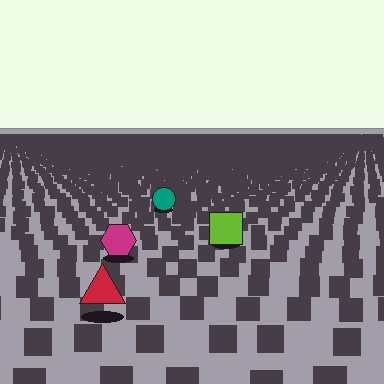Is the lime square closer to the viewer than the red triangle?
No. The red triangle is closer — you can tell from the texture gradient: the ground texture is coarser near it.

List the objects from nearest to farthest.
From nearest to farthest: the red triangle, the magenta hexagon, the lime square, the teal circle.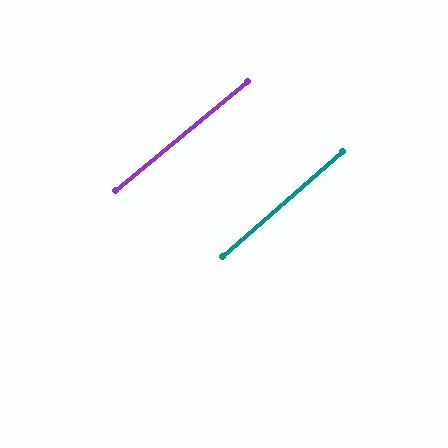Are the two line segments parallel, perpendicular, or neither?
Parallel — their directions differ by only 1.8°.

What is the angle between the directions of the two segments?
Approximately 2 degrees.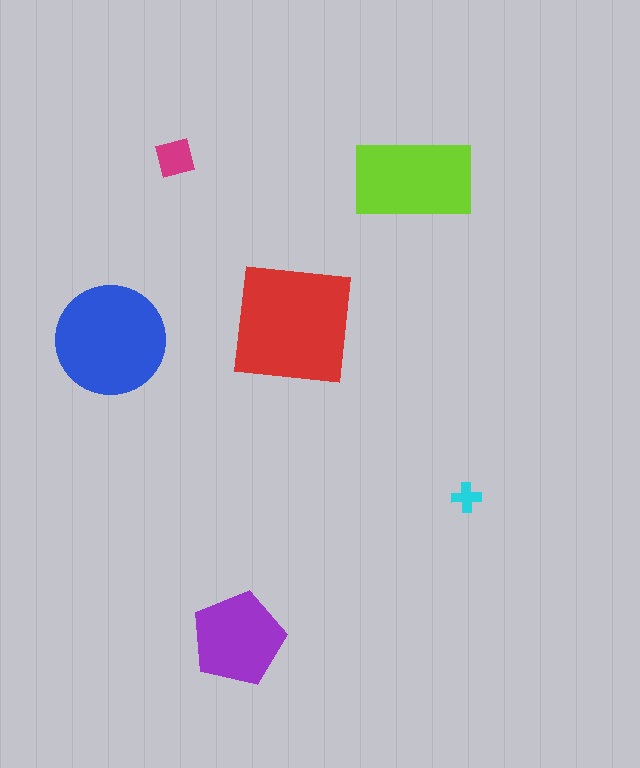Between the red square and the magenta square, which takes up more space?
The red square.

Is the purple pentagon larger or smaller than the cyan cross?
Larger.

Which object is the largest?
The red square.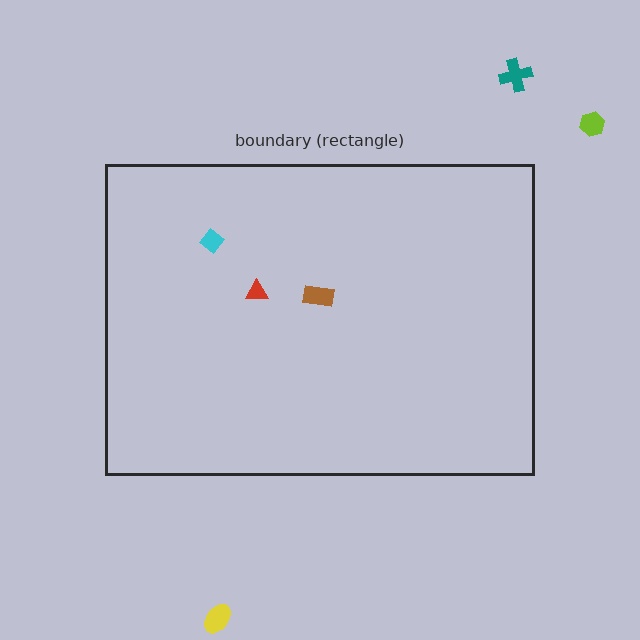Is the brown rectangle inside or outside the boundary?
Inside.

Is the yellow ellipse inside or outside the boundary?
Outside.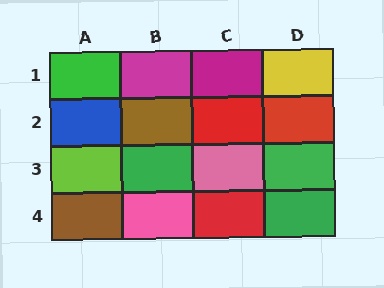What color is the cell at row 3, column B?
Green.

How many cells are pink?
2 cells are pink.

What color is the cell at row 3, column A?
Lime.